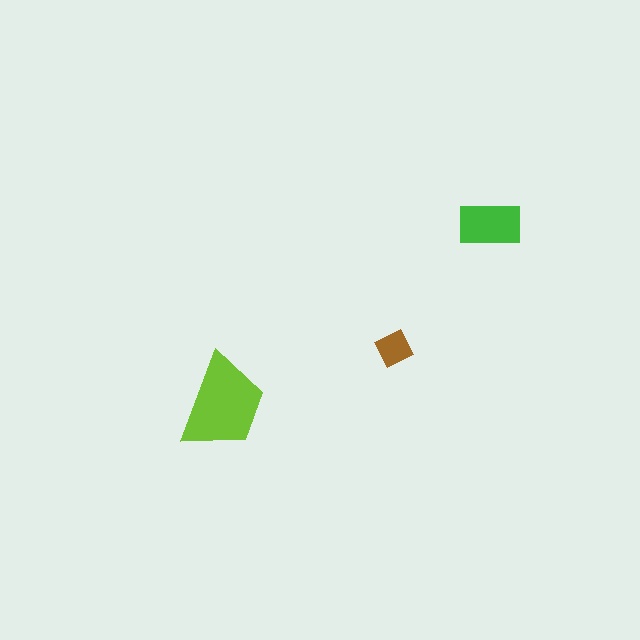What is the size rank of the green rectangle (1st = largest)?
2nd.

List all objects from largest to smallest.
The lime trapezoid, the green rectangle, the brown diamond.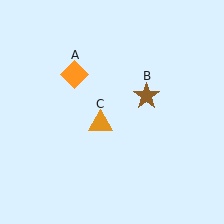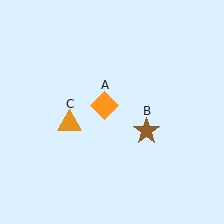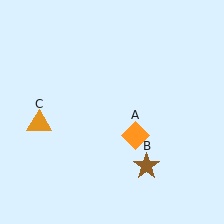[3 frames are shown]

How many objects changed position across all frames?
3 objects changed position: orange diamond (object A), brown star (object B), orange triangle (object C).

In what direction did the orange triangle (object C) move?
The orange triangle (object C) moved left.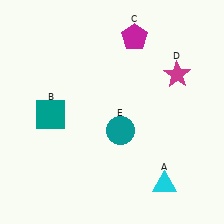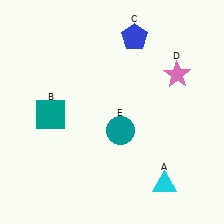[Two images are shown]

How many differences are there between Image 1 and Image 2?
There are 2 differences between the two images.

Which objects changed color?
C changed from magenta to blue. D changed from magenta to pink.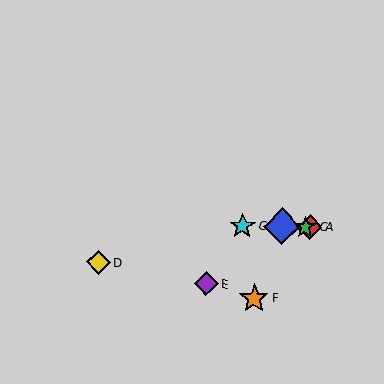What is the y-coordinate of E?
Object E is at y≈284.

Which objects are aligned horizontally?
Objects A, B, C, G are aligned horizontally.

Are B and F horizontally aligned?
No, B is at y≈226 and F is at y≈298.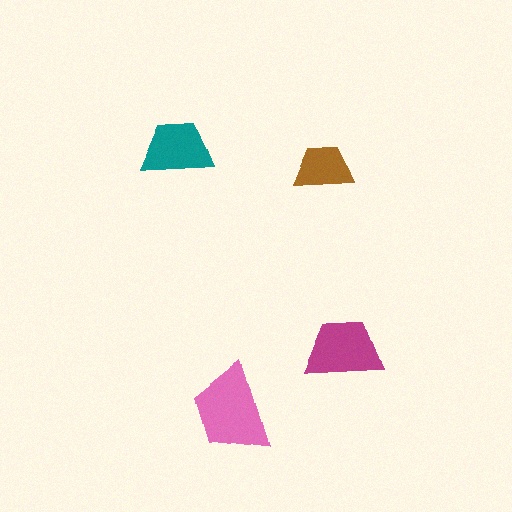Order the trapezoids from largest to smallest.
the pink one, the magenta one, the teal one, the brown one.